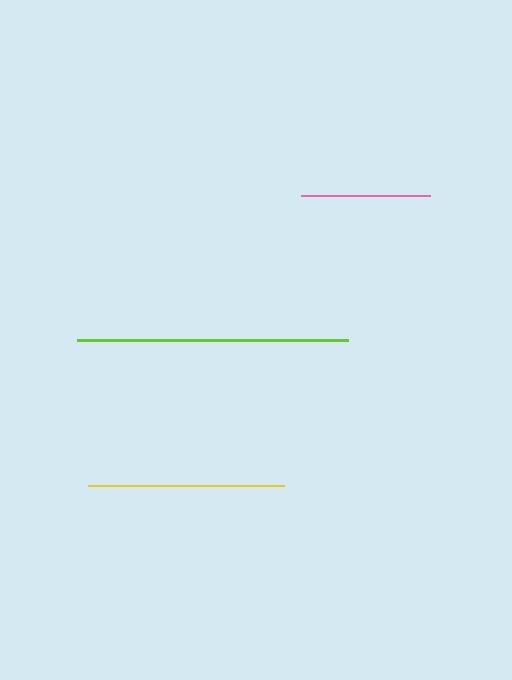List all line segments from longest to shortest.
From longest to shortest: lime, yellow, pink.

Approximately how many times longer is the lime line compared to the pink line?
The lime line is approximately 2.1 times the length of the pink line.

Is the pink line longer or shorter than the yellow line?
The yellow line is longer than the pink line.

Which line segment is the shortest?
The pink line is the shortest at approximately 130 pixels.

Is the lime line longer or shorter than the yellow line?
The lime line is longer than the yellow line.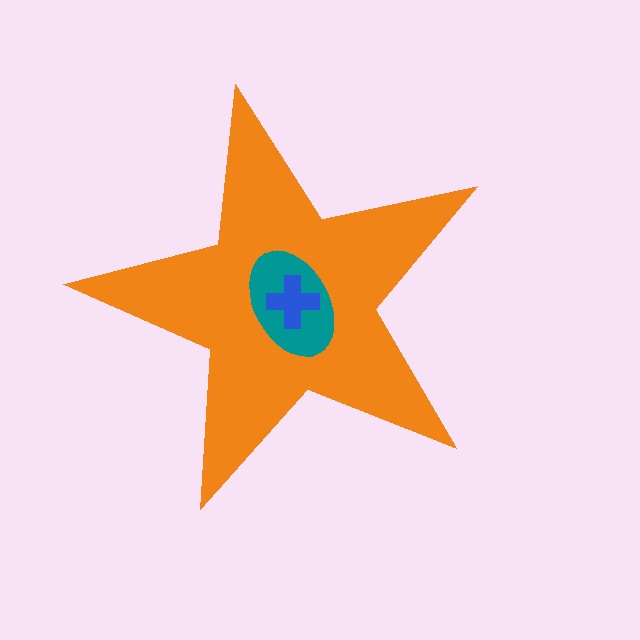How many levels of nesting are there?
3.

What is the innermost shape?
The blue cross.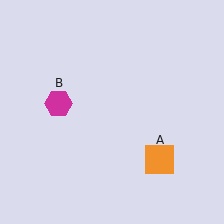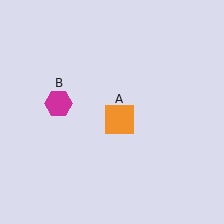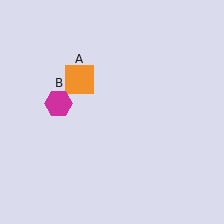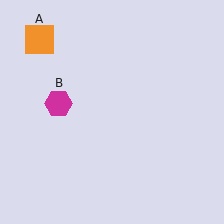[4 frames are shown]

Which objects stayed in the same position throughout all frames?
Magenta hexagon (object B) remained stationary.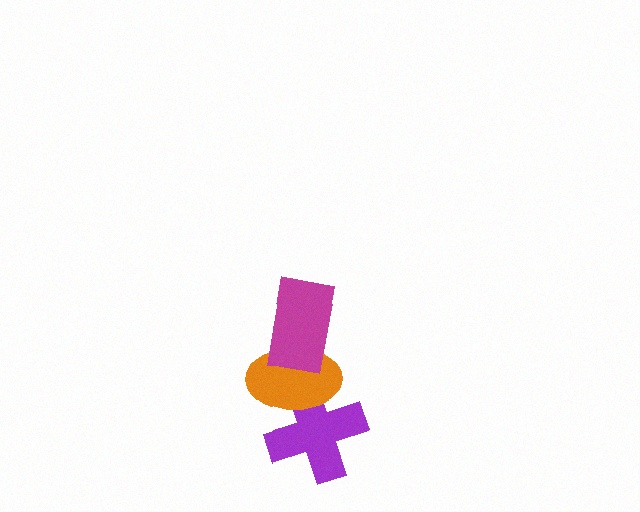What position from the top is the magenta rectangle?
The magenta rectangle is 1st from the top.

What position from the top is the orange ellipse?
The orange ellipse is 2nd from the top.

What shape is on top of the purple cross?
The orange ellipse is on top of the purple cross.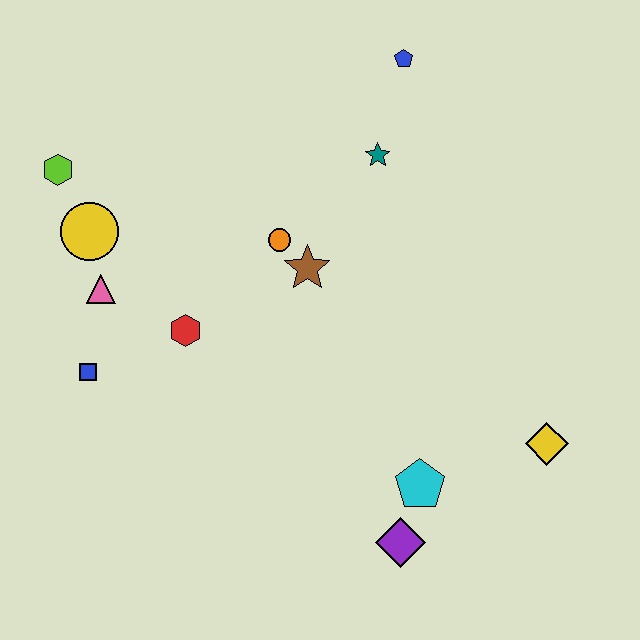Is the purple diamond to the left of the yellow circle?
No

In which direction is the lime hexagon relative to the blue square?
The lime hexagon is above the blue square.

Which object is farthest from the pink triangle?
The yellow diamond is farthest from the pink triangle.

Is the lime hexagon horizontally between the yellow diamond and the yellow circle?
No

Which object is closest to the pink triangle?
The yellow circle is closest to the pink triangle.